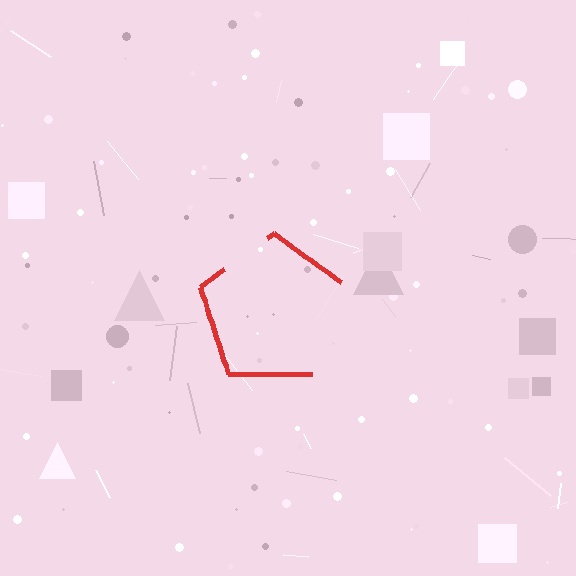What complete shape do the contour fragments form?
The contour fragments form a pentagon.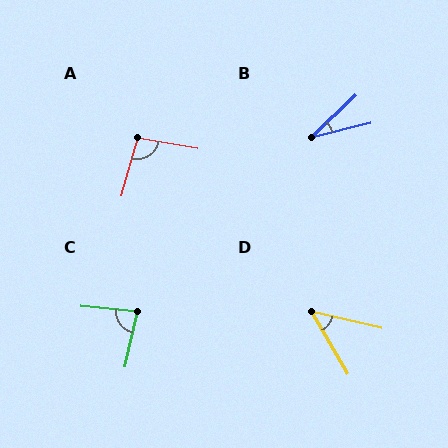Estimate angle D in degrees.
Approximately 46 degrees.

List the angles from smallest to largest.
B (30°), D (46°), C (83°), A (96°).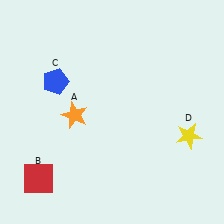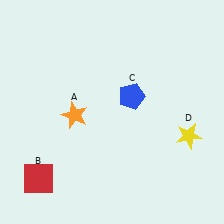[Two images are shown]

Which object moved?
The blue pentagon (C) moved right.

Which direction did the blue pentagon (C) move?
The blue pentagon (C) moved right.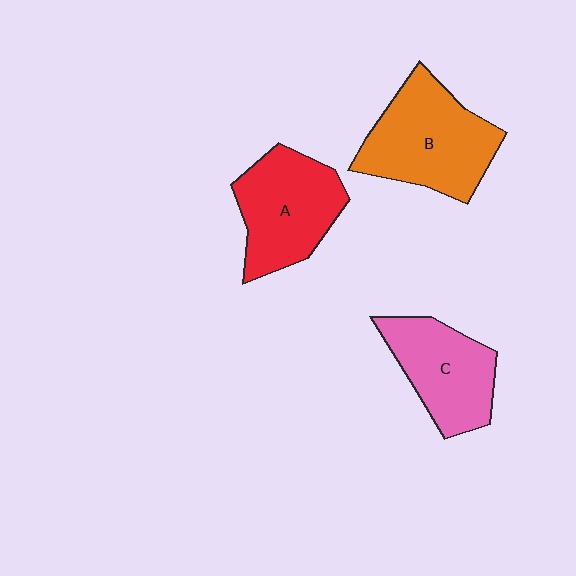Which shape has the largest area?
Shape B (orange).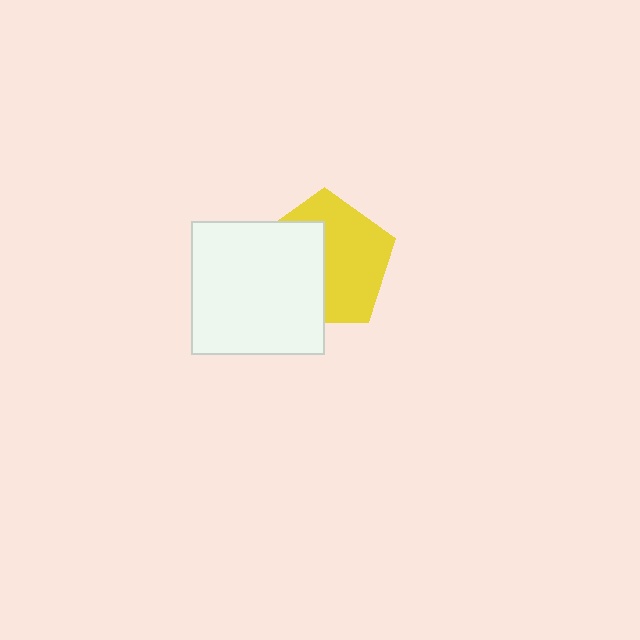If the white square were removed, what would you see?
You would see the complete yellow pentagon.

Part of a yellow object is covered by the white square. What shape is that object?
It is a pentagon.